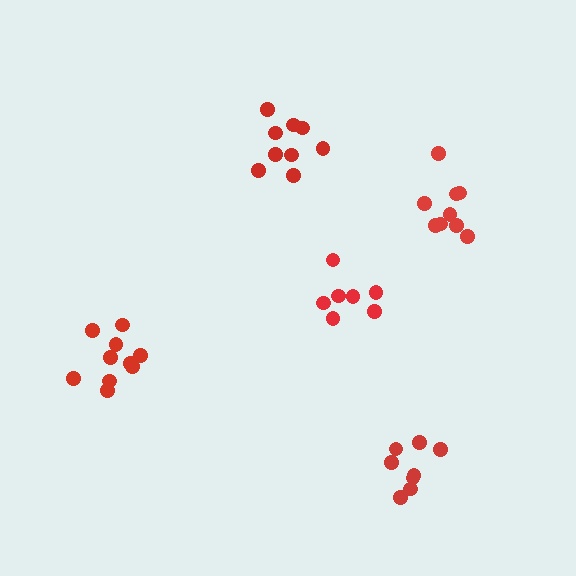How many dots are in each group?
Group 1: 10 dots, Group 2: 9 dots, Group 3: 7 dots, Group 4: 9 dots, Group 5: 8 dots (43 total).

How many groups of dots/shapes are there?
There are 5 groups.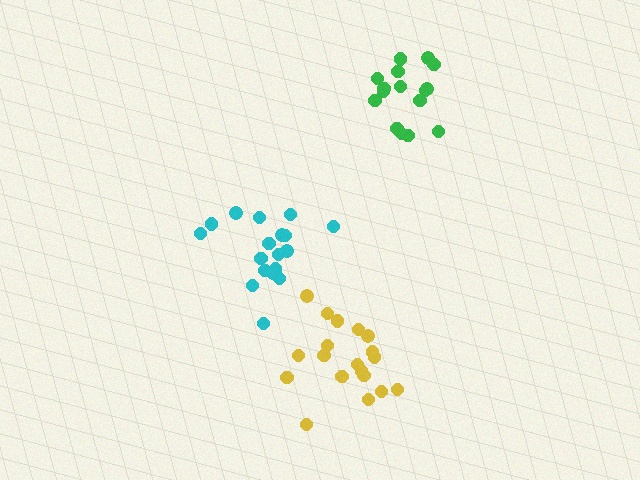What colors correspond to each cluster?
The clusters are colored: yellow, cyan, green.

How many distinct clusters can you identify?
There are 3 distinct clusters.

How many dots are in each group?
Group 1: 19 dots, Group 2: 18 dots, Group 3: 16 dots (53 total).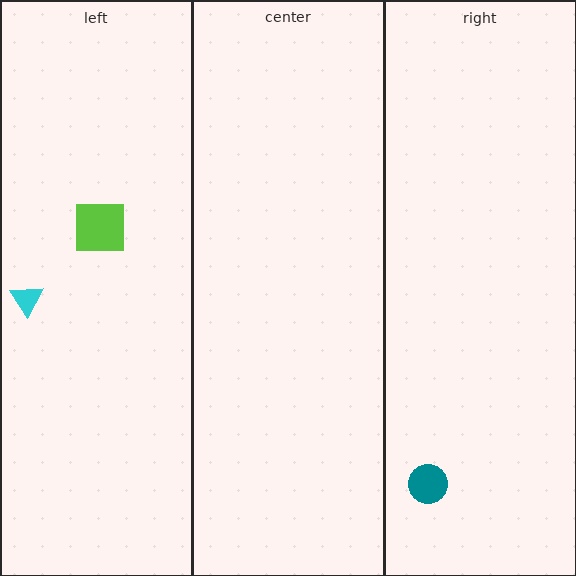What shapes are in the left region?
The cyan triangle, the lime square.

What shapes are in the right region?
The teal circle.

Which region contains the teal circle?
The right region.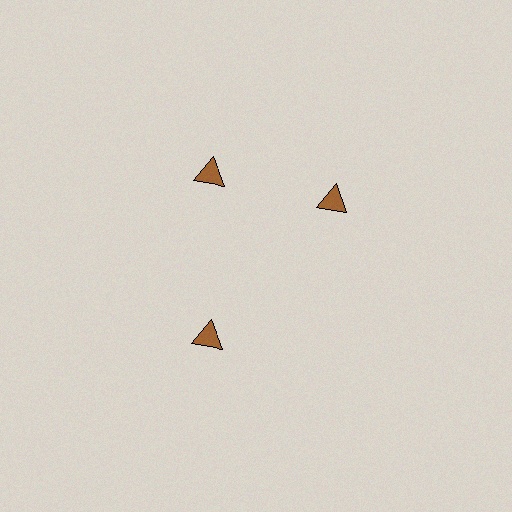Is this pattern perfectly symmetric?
No. The 3 brown triangles are arranged in a ring, but one element near the 3 o'clock position is rotated out of alignment along the ring, breaking the 3-fold rotational symmetry.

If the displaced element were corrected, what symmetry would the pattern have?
It would have 3-fold rotational symmetry — the pattern would map onto itself every 120 degrees.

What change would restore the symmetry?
The symmetry would be restored by rotating it back into even spacing with its neighbors so that all 3 triangles sit at equal angles and equal distance from the center.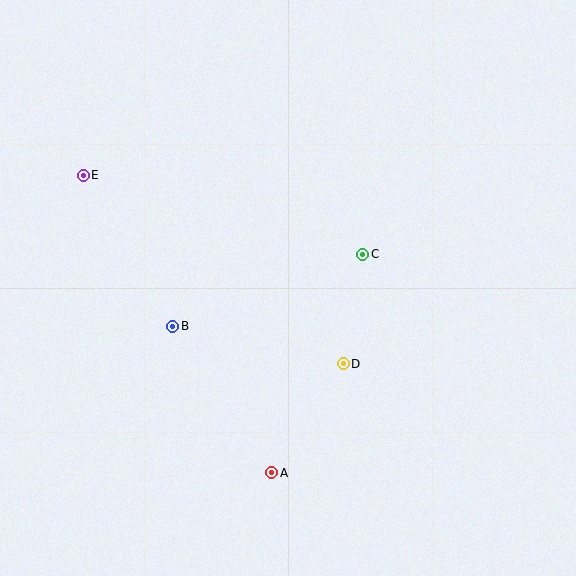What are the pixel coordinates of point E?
Point E is at (83, 175).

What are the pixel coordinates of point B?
Point B is at (173, 326).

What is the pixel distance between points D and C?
The distance between D and C is 111 pixels.